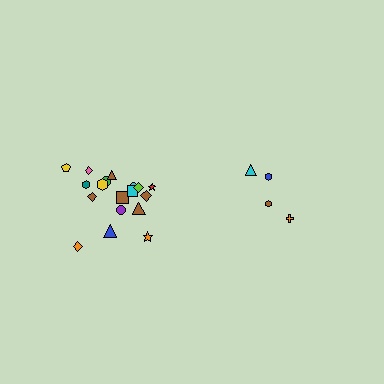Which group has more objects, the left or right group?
The left group.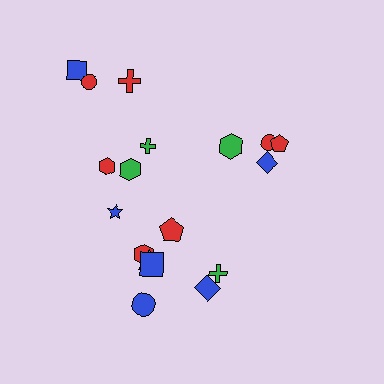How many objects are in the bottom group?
There are 8 objects.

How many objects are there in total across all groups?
There are 18 objects.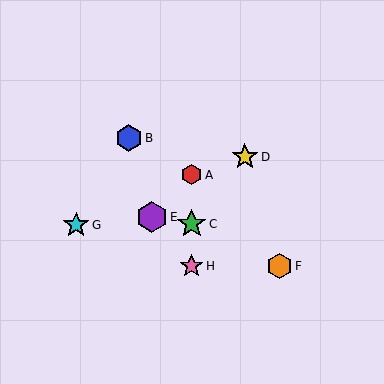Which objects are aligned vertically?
Objects A, C, H are aligned vertically.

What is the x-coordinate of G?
Object G is at x≈76.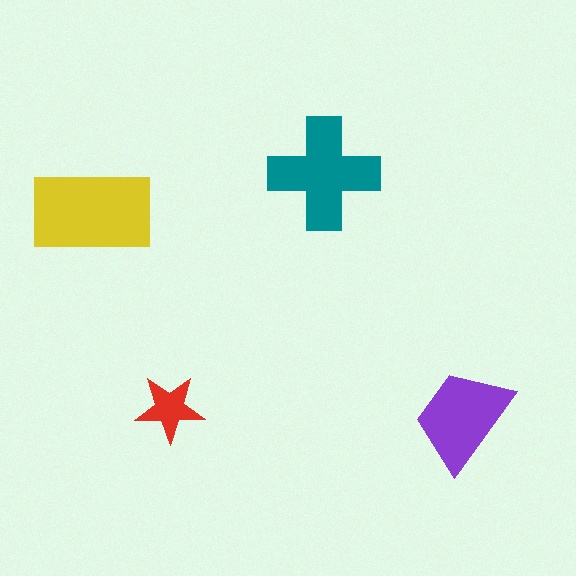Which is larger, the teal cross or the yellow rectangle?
The yellow rectangle.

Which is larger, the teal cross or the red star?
The teal cross.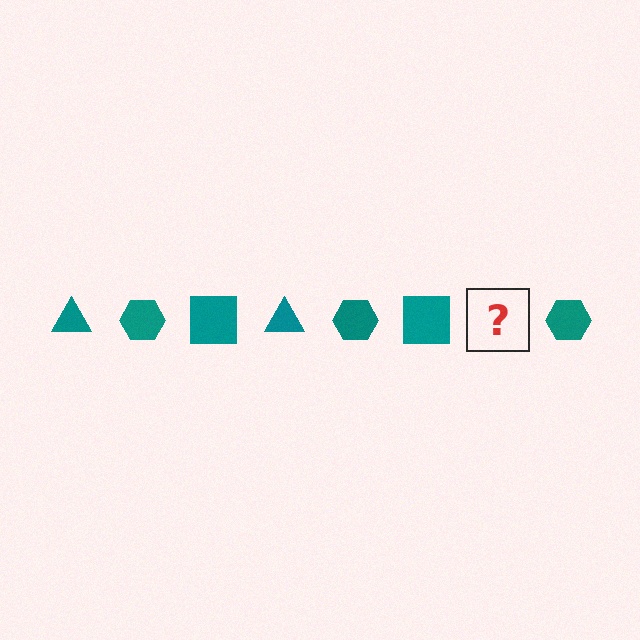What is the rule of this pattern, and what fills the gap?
The rule is that the pattern cycles through triangle, hexagon, square shapes in teal. The gap should be filled with a teal triangle.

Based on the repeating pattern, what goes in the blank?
The blank should be a teal triangle.